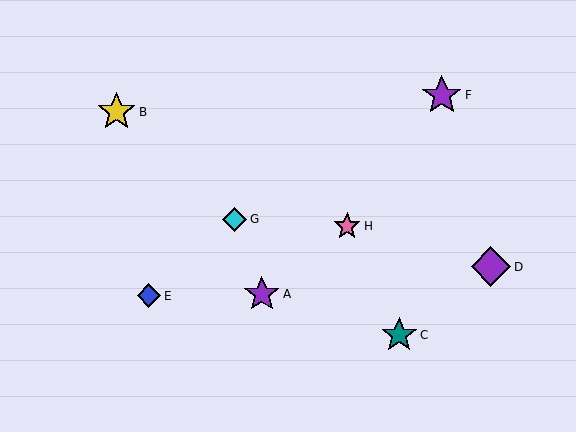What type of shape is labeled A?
Shape A is a purple star.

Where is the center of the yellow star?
The center of the yellow star is at (117, 112).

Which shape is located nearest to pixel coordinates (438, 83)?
The purple star (labeled F) at (442, 95) is nearest to that location.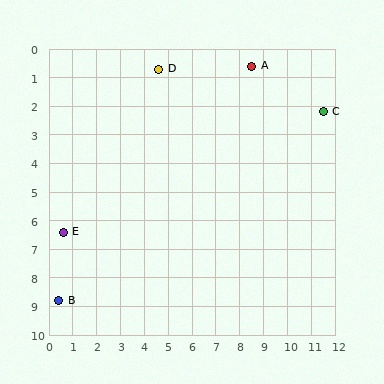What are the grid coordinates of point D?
Point D is at approximately (4.6, 0.7).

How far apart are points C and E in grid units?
Points C and E are about 11.7 grid units apart.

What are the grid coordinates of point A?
Point A is at approximately (8.5, 0.6).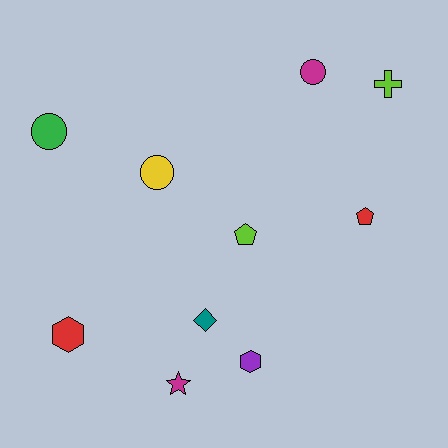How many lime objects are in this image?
There are 2 lime objects.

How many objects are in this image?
There are 10 objects.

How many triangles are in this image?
There are no triangles.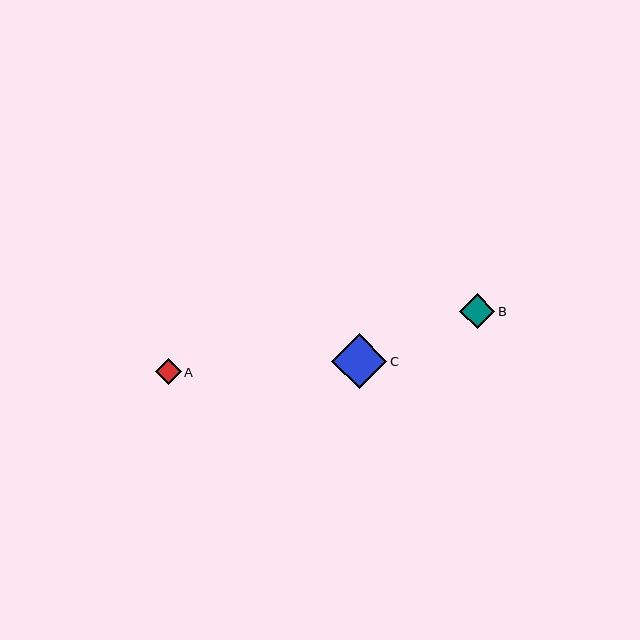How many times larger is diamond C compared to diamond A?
Diamond C is approximately 2.1 times the size of diamond A.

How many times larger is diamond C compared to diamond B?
Diamond C is approximately 1.6 times the size of diamond B.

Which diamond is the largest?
Diamond C is the largest with a size of approximately 55 pixels.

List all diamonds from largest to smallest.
From largest to smallest: C, B, A.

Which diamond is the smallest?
Diamond A is the smallest with a size of approximately 26 pixels.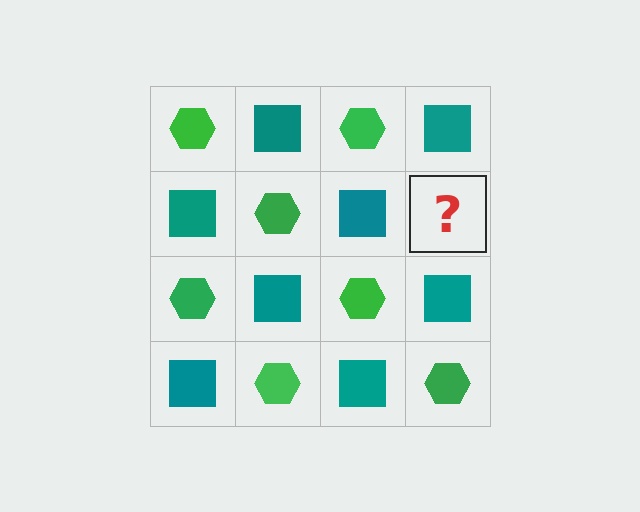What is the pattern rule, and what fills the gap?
The rule is that it alternates green hexagon and teal square in a checkerboard pattern. The gap should be filled with a green hexagon.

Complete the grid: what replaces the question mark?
The question mark should be replaced with a green hexagon.